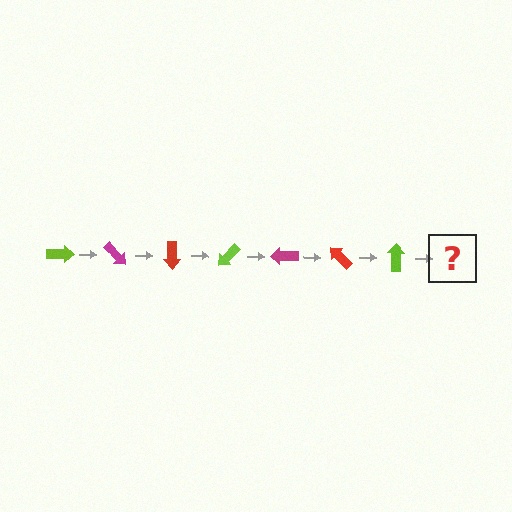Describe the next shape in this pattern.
It should be a magenta arrow, rotated 315 degrees from the start.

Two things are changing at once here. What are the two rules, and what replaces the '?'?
The two rules are that it rotates 45 degrees each step and the color cycles through lime, magenta, and red. The '?' should be a magenta arrow, rotated 315 degrees from the start.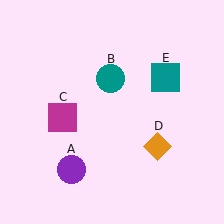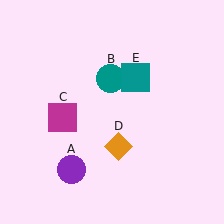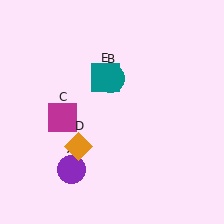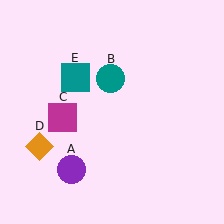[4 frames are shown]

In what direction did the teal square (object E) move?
The teal square (object E) moved left.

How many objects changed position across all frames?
2 objects changed position: orange diamond (object D), teal square (object E).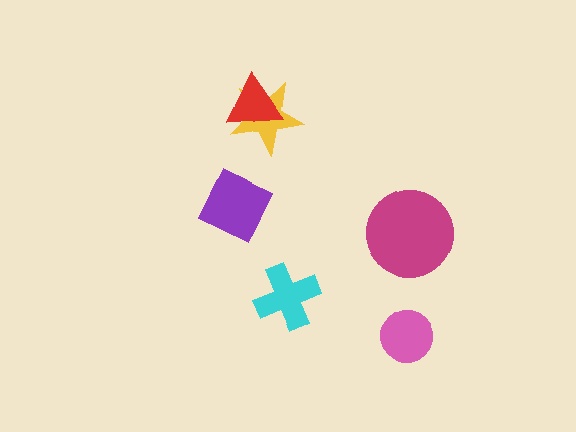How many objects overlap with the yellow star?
1 object overlaps with the yellow star.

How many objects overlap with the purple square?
0 objects overlap with the purple square.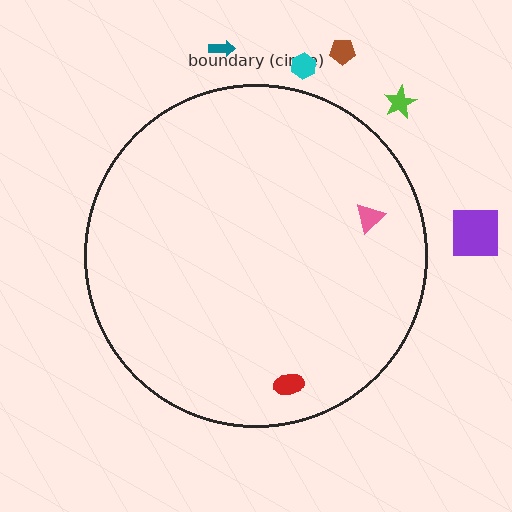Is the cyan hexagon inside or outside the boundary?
Outside.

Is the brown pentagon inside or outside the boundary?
Outside.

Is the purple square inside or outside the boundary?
Outside.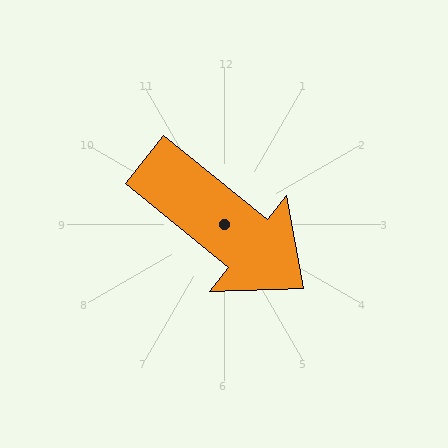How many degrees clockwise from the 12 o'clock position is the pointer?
Approximately 129 degrees.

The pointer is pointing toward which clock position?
Roughly 4 o'clock.